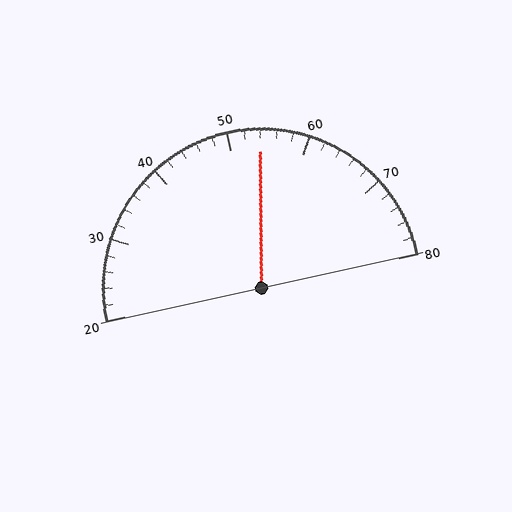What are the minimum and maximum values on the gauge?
The gauge ranges from 20 to 80.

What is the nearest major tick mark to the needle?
The nearest major tick mark is 50.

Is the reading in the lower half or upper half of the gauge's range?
The reading is in the upper half of the range (20 to 80).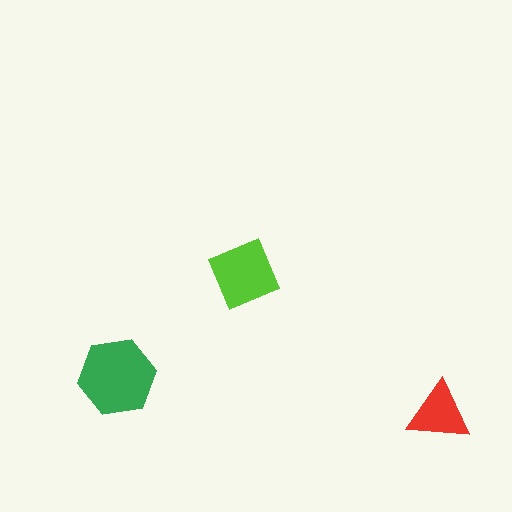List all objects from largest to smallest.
The green hexagon, the lime diamond, the red triangle.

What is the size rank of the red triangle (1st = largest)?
3rd.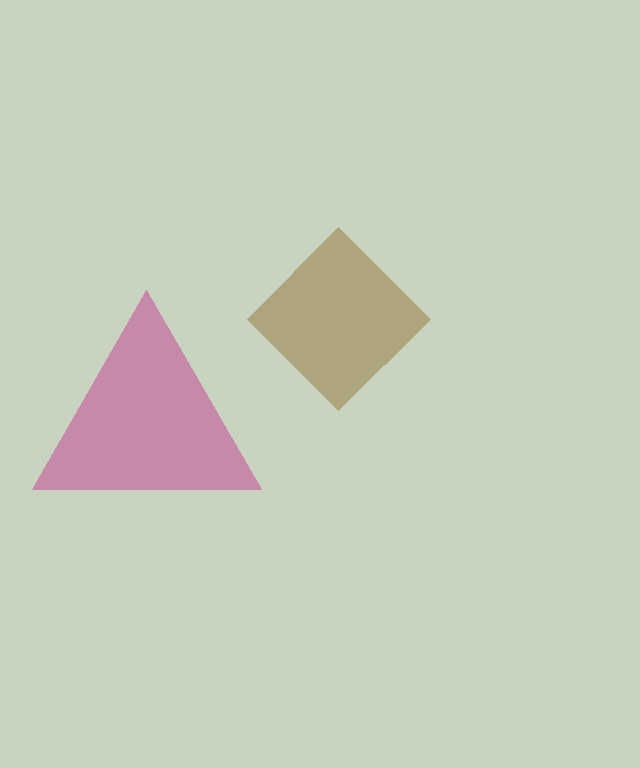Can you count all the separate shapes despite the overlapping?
Yes, there are 2 separate shapes.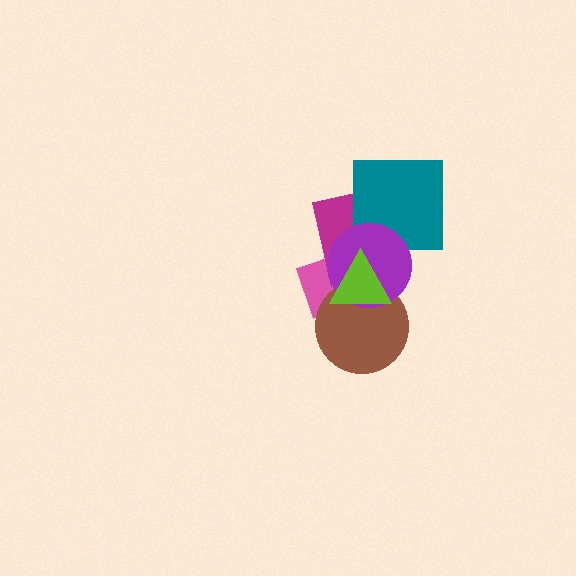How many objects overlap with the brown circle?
3 objects overlap with the brown circle.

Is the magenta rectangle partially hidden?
Yes, it is partially covered by another shape.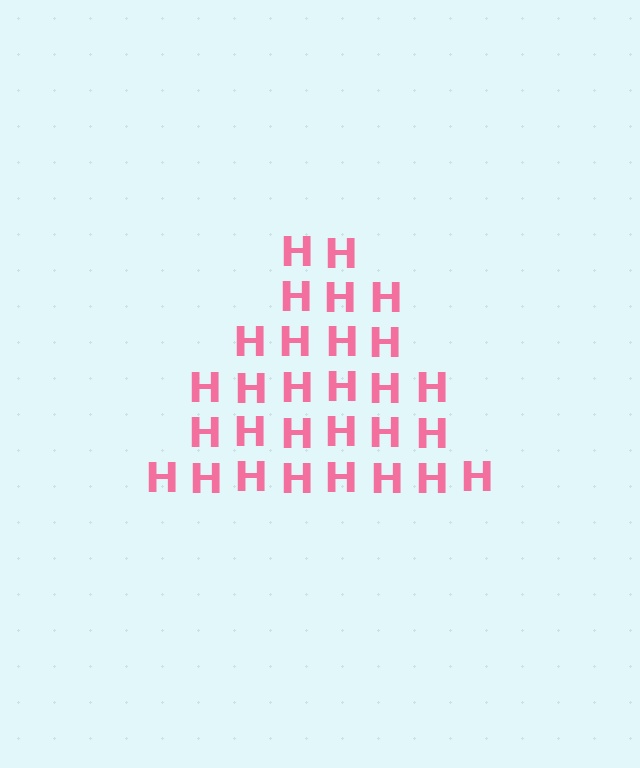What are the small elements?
The small elements are letter H's.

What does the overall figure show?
The overall figure shows a triangle.